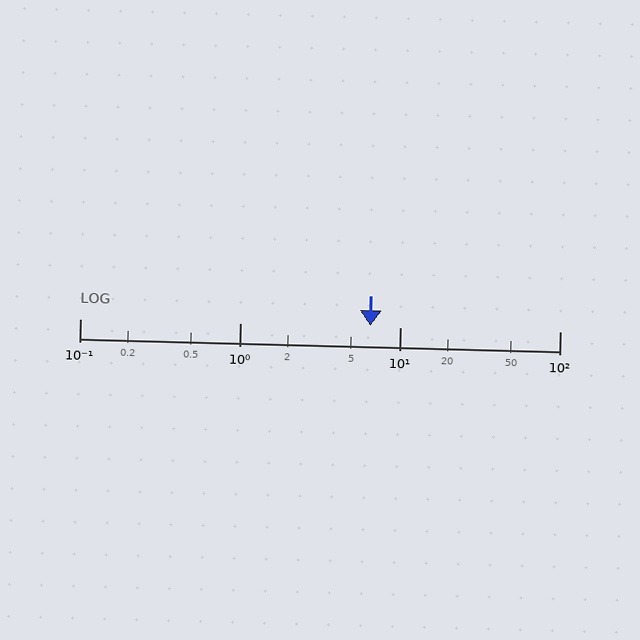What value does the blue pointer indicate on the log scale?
The pointer indicates approximately 6.5.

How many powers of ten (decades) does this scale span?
The scale spans 3 decades, from 0.1 to 100.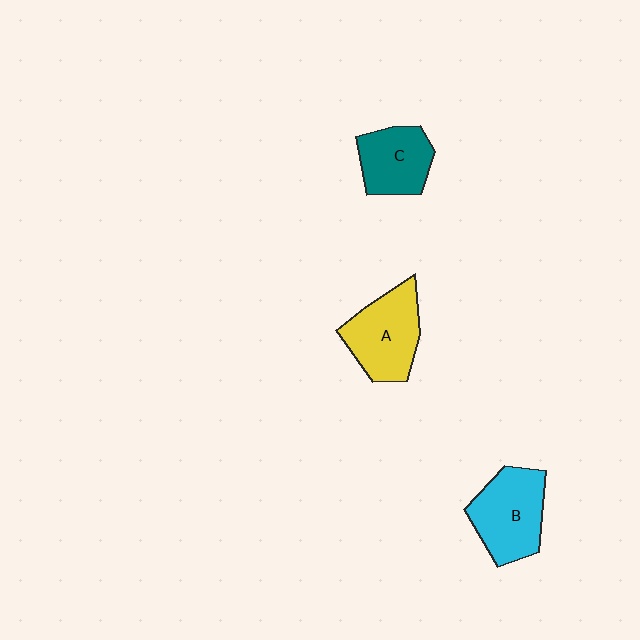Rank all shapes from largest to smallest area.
From largest to smallest: B (cyan), A (yellow), C (teal).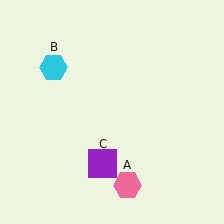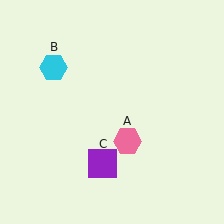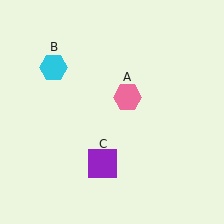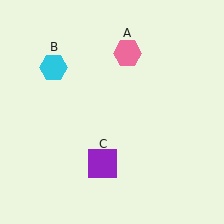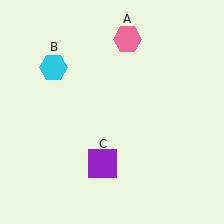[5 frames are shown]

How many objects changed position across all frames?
1 object changed position: pink hexagon (object A).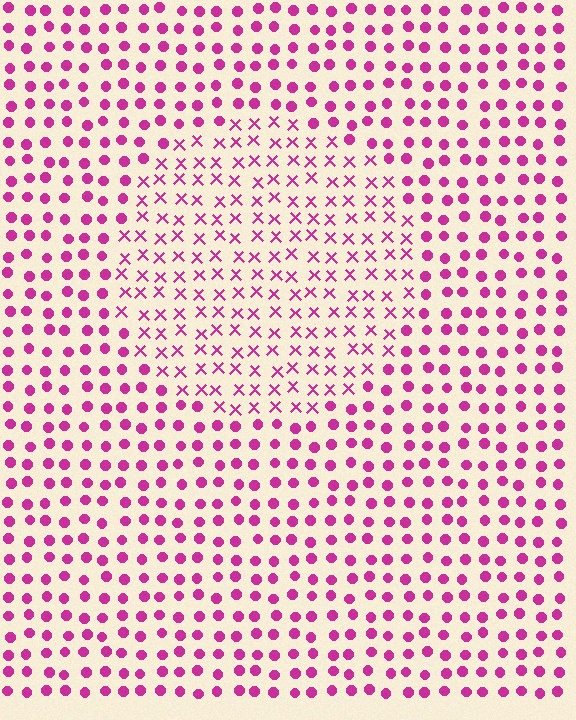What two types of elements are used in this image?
The image uses X marks inside the circle region and circles outside it.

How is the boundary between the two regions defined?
The boundary is defined by a change in element shape: X marks inside vs. circles outside. All elements share the same color and spacing.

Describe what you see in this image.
The image is filled with small magenta elements arranged in a uniform grid. A circle-shaped region contains X marks, while the surrounding area contains circles. The boundary is defined purely by the change in element shape.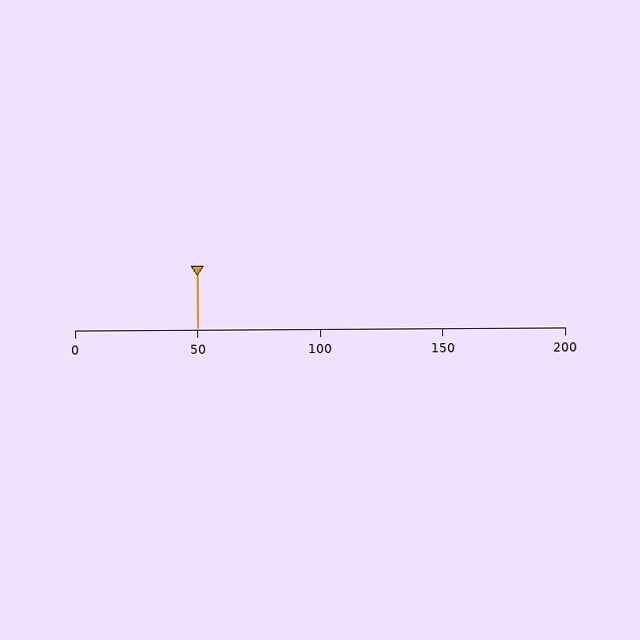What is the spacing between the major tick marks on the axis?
The major ticks are spaced 50 apart.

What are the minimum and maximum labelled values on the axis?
The axis runs from 0 to 200.